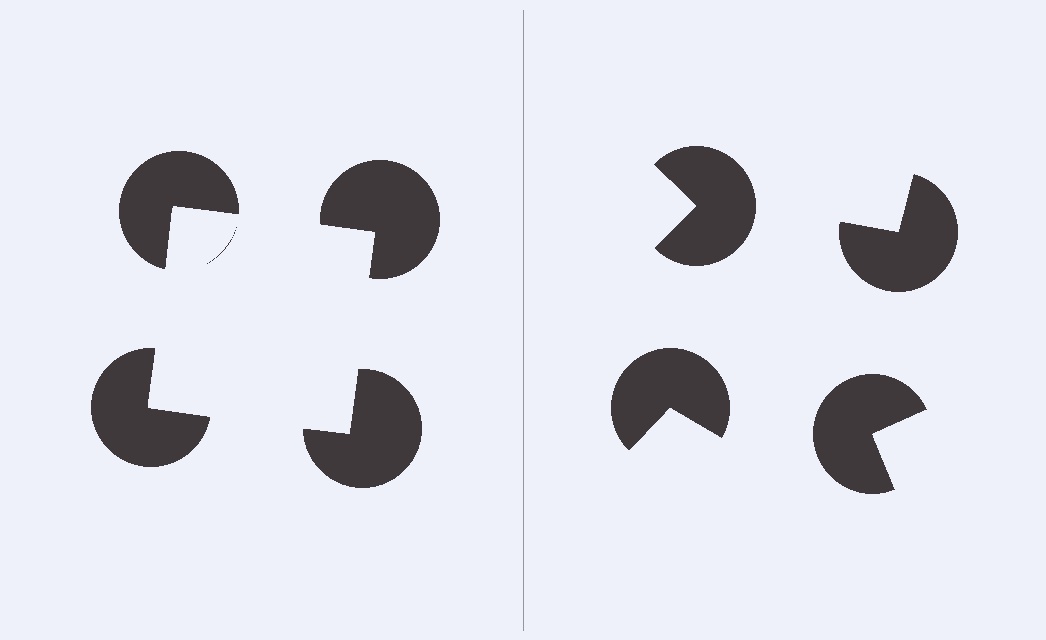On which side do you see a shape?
An illusory square appears on the left side. On the right side the wedge cuts are rotated, so no coherent shape forms.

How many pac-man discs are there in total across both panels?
8 — 4 on each side.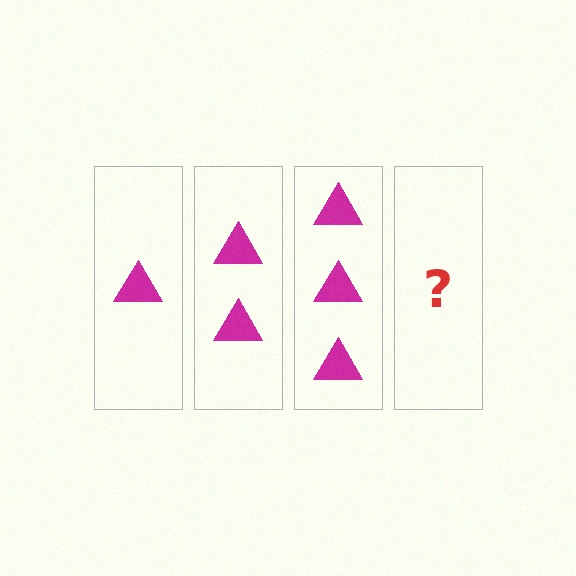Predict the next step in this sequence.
The next step is 4 triangles.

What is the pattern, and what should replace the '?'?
The pattern is that each step adds one more triangle. The '?' should be 4 triangles.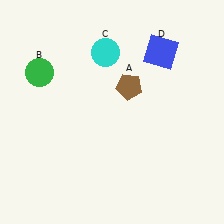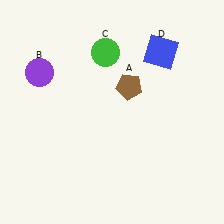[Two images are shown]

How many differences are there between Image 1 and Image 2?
There are 2 differences between the two images.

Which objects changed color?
B changed from green to purple. C changed from cyan to green.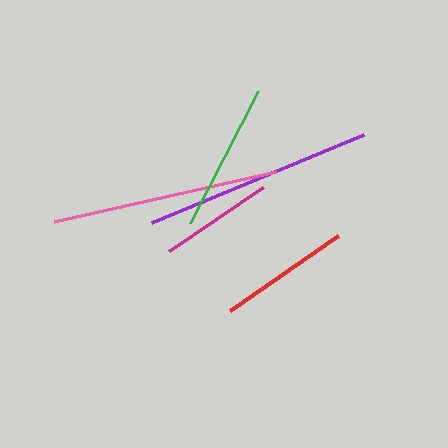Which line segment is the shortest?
The magenta line is the shortest at approximately 114 pixels.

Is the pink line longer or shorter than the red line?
The pink line is longer than the red line.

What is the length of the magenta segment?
The magenta segment is approximately 114 pixels long.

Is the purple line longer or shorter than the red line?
The purple line is longer than the red line.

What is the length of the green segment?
The green segment is approximately 149 pixels long.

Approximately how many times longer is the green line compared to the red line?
The green line is approximately 1.1 times the length of the red line.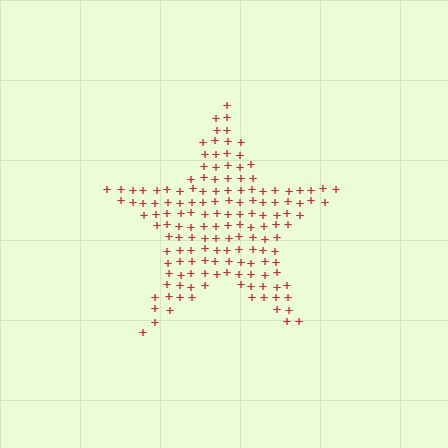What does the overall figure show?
The overall figure shows a star.